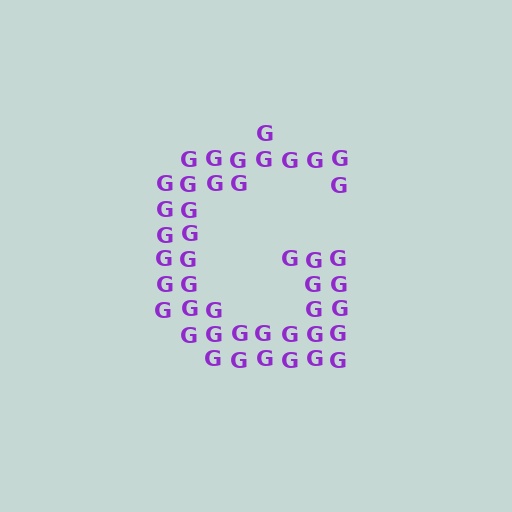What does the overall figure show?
The overall figure shows the letter G.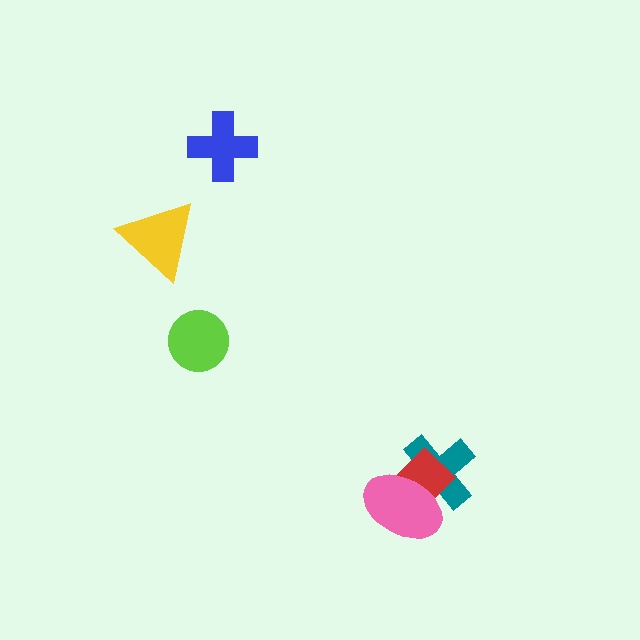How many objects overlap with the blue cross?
0 objects overlap with the blue cross.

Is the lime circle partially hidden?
No, no other shape covers it.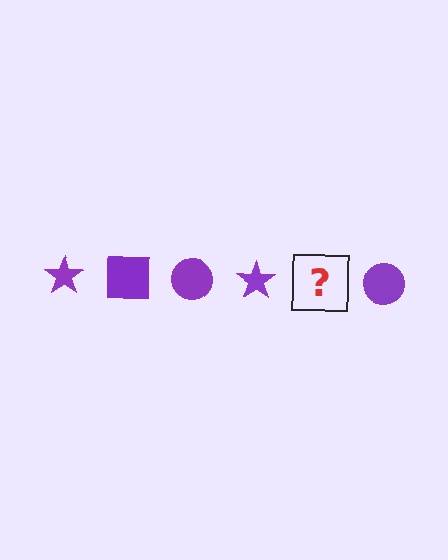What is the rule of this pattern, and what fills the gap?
The rule is that the pattern cycles through star, square, circle shapes in purple. The gap should be filled with a purple square.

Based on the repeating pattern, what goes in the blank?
The blank should be a purple square.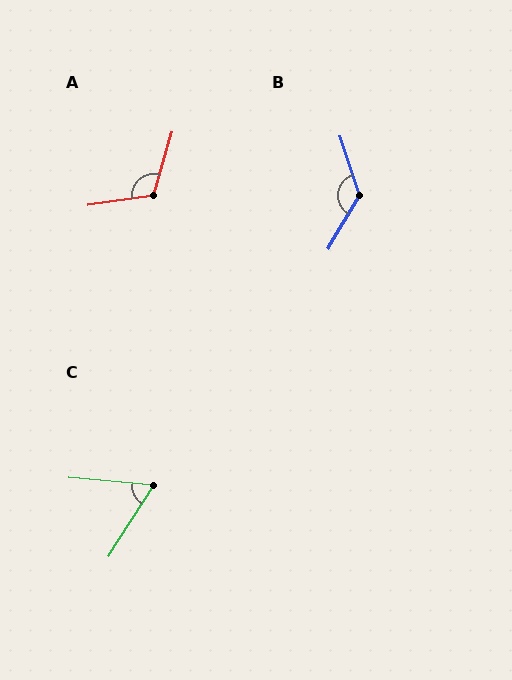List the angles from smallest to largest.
C (62°), A (115°), B (132°).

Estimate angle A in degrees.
Approximately 115 degrees.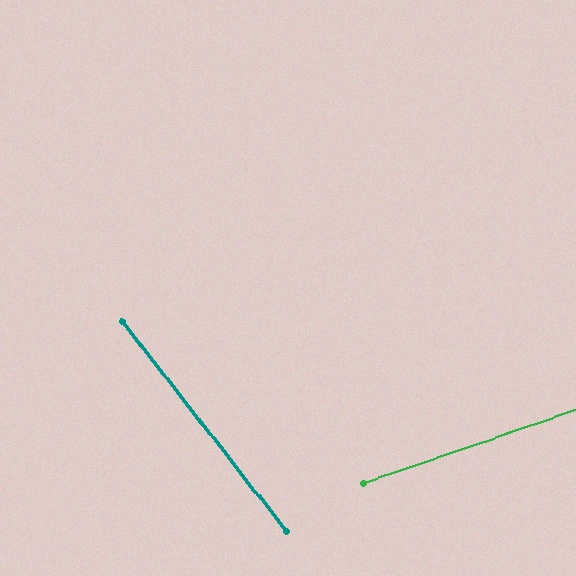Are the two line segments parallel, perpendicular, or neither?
Neither parallel nor perpendicular — they differ by about 71°.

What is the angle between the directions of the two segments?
Approximately 71 degrees.